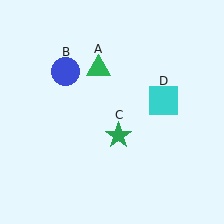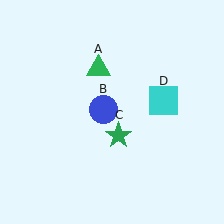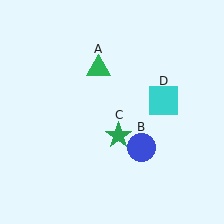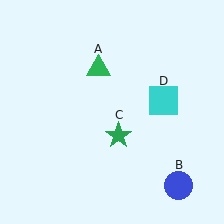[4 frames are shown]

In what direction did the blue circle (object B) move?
The blue circle (object B) moved down and to the right.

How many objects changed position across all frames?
1 object changed position: blue circle (object B).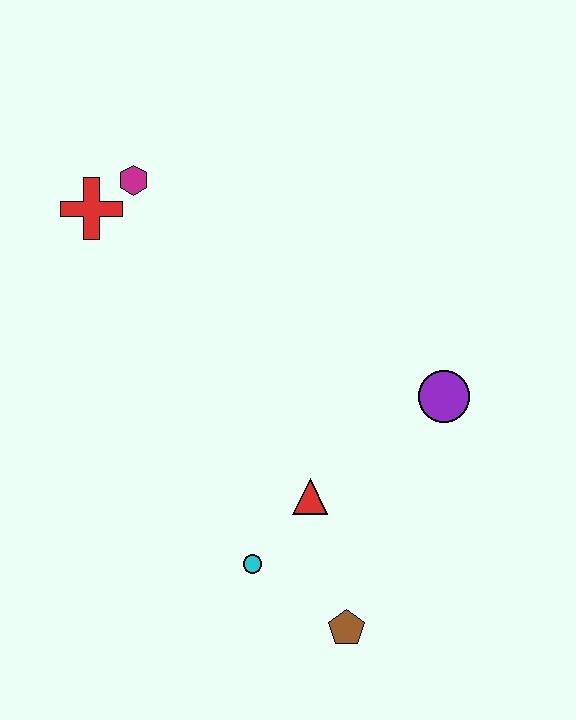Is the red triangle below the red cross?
Yes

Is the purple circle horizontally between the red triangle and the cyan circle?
No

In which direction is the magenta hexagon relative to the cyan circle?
The magenta hexagon is above the cyan circle.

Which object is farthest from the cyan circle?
The magenta hexagon is farthest from the cyan circle.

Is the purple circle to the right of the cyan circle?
Yes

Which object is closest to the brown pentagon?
The cyan circle is closest to the brown pentagon.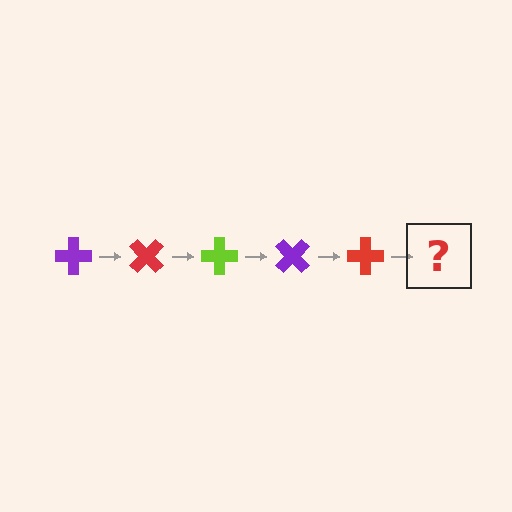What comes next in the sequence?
The next element should be a lime cross, rotated 225 degrees from the start.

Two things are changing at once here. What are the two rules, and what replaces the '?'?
The two rules are that it rotates 45 degrees each step and the color cycles through purple, red, and lime. The '?' should be a lime cross, rotated 225 degrees from the start.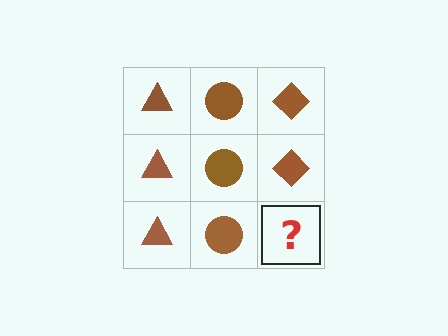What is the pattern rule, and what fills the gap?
The rule is that each column has a consistent shape. The gap should be filled with a brown diamond.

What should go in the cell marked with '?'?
The missing cell should contain a brown diamond.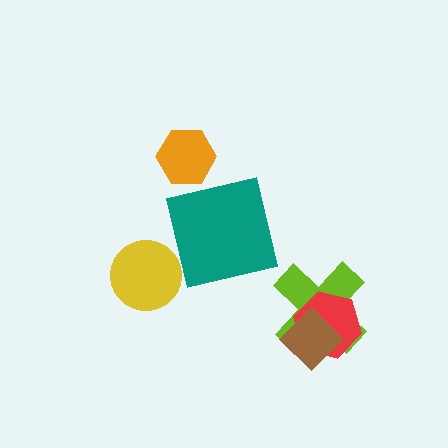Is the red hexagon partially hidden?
Yes, it is partially covered by another shape.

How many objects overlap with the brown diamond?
2 objects overlap with the brown diamond.